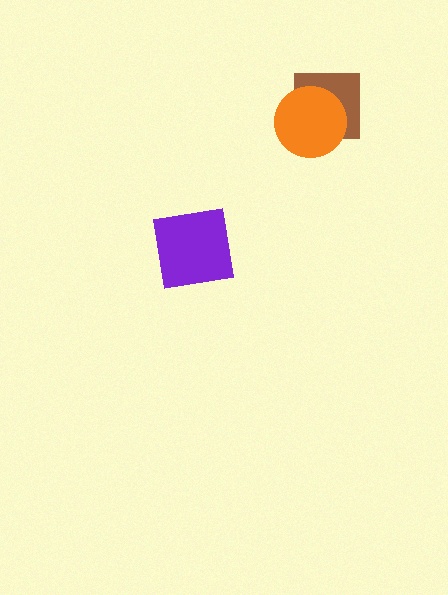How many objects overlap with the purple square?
0 objects overlap with the purple square.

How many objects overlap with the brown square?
1 object overlaps with the brown square.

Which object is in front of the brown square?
The orange circle is in front of the brown square.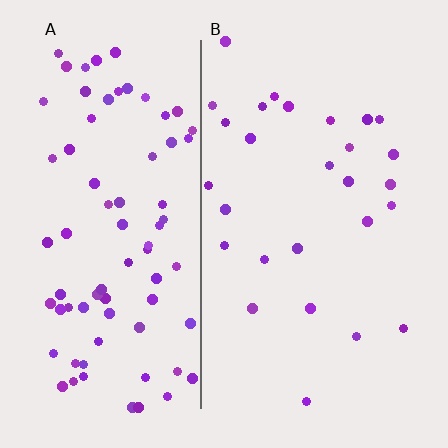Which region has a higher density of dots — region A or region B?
A (the left).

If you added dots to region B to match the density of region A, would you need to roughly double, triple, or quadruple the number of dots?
Approximately triple.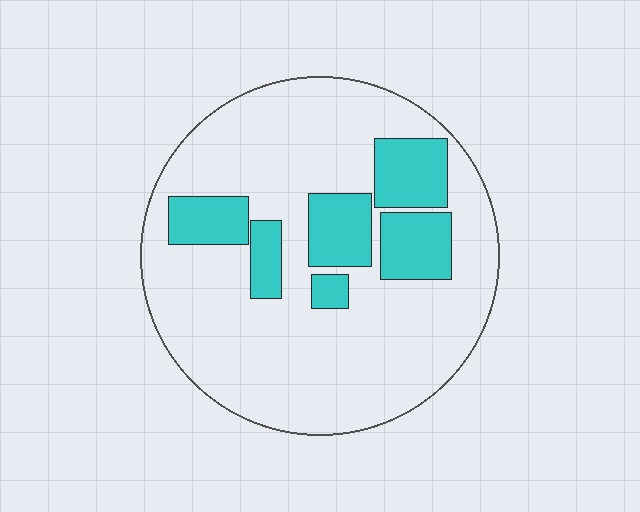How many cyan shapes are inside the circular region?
6.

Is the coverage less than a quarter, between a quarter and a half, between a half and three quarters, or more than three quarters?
Less than a quarter.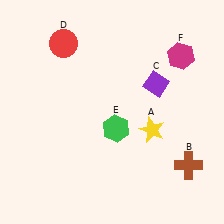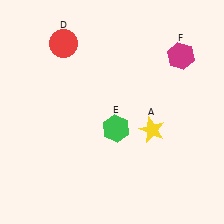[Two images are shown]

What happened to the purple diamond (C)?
The purple diamond (C) was removed in Image 2. It was in the top-right area of Image 1.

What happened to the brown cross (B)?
The brown cross (B) was removed in Image 2. It was in the bottom-right area of Image 1.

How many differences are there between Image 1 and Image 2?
There are 2 differences between the two images.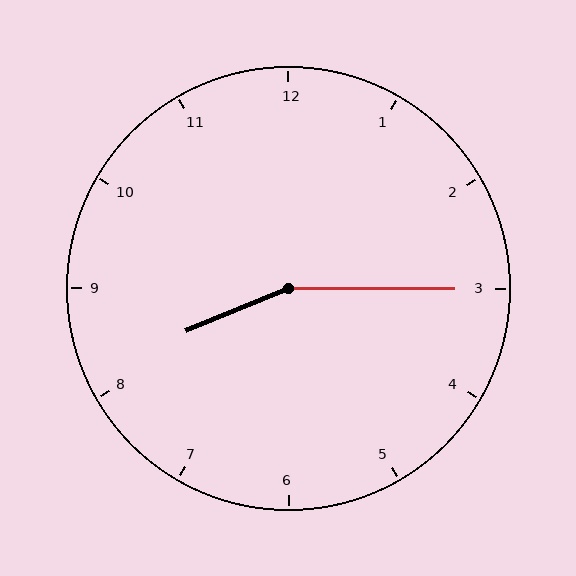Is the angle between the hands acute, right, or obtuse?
It is obtuse.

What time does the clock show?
8:15.